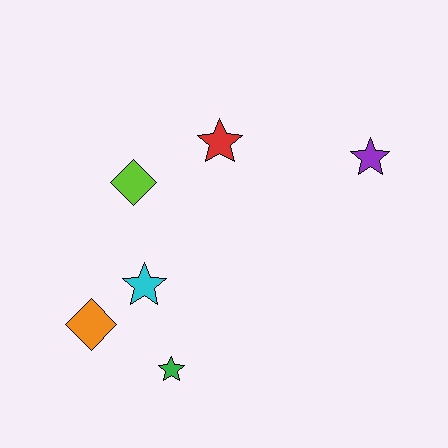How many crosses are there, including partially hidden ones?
There are no crosses.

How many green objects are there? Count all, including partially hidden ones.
There is 1 green object.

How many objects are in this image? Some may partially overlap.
There are 6 objects.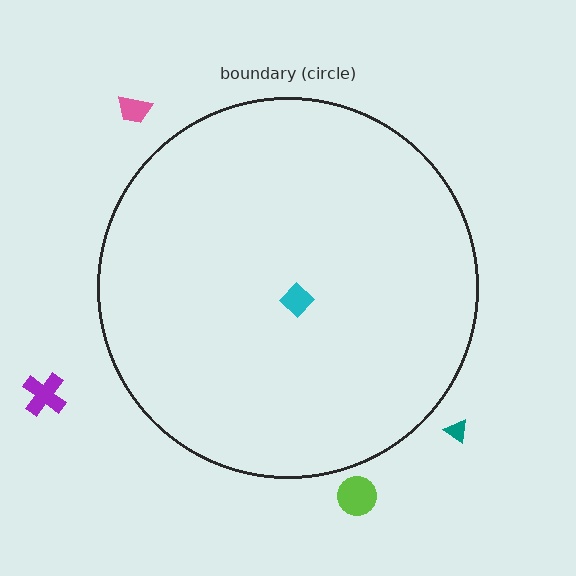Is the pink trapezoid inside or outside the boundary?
Outside.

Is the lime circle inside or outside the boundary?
Outside.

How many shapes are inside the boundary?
1 inside, 4 outside.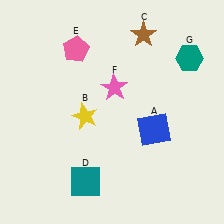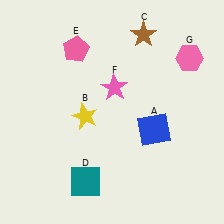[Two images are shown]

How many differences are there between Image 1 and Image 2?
There is 1 difference between the two images.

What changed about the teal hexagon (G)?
In Image 1, G is teal. In Image 2, it changed to pink.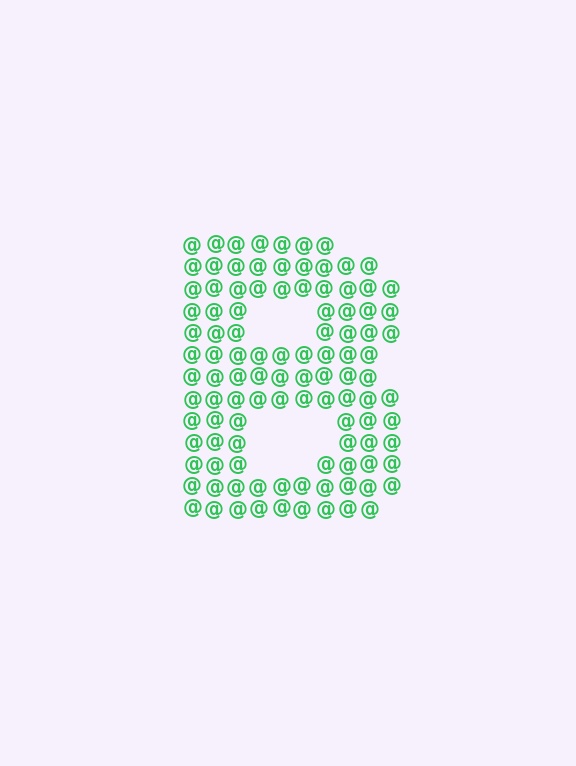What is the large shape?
The large shape is the letter B.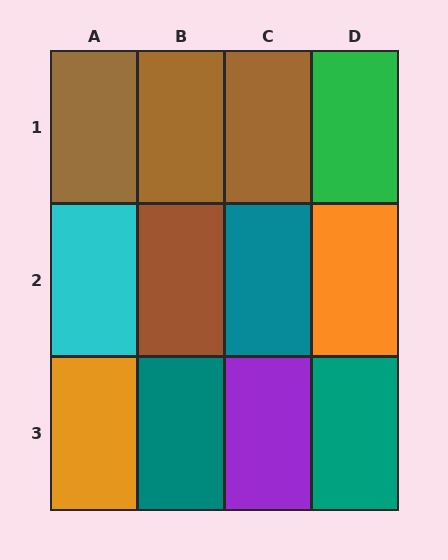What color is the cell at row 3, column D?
Teal.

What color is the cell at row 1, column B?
Brown.